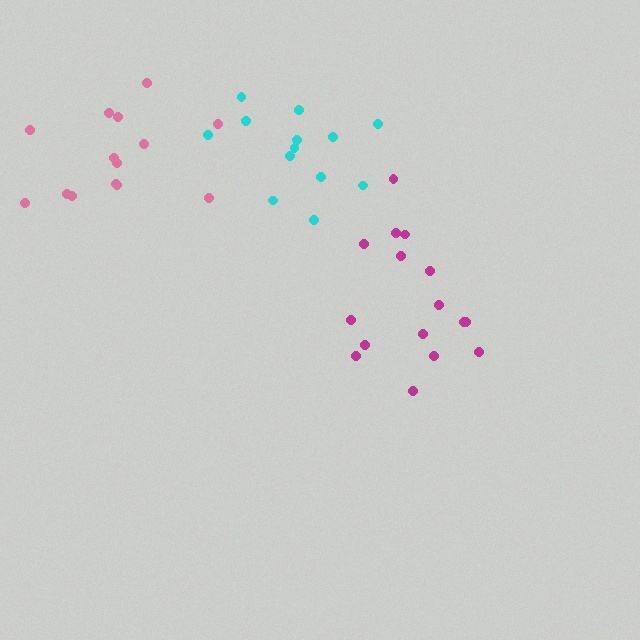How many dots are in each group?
Group 1: 16 dots, Group 2: 14 dots, Group 3: 13 dots (43 total).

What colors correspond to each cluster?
The clusters are colored: magenta, pink, cyan.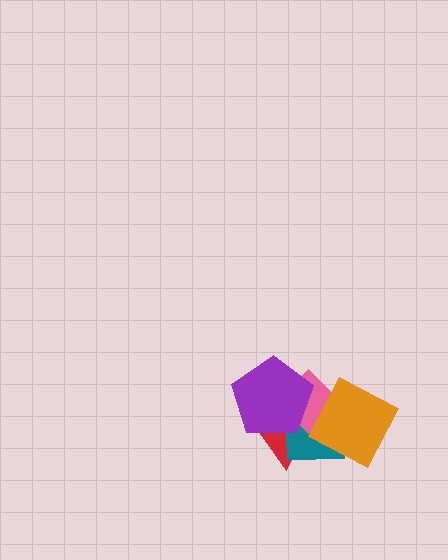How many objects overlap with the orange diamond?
2 objects overlap with the orange diamond.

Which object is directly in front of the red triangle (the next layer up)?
The teal square is directly in front of the red triangle.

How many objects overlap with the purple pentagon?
3 objects overlap with the purple pentagon.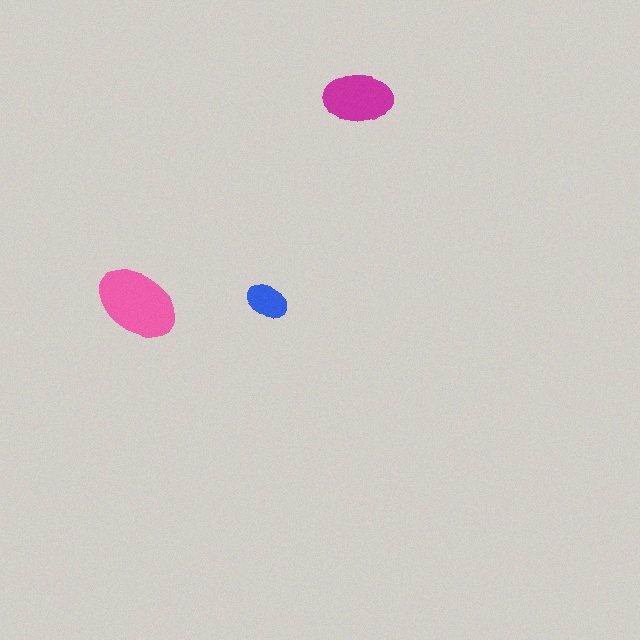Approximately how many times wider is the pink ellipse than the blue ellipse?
About 2 times wider.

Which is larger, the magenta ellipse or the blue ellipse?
The magenta one.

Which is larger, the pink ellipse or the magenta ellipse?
The pink one.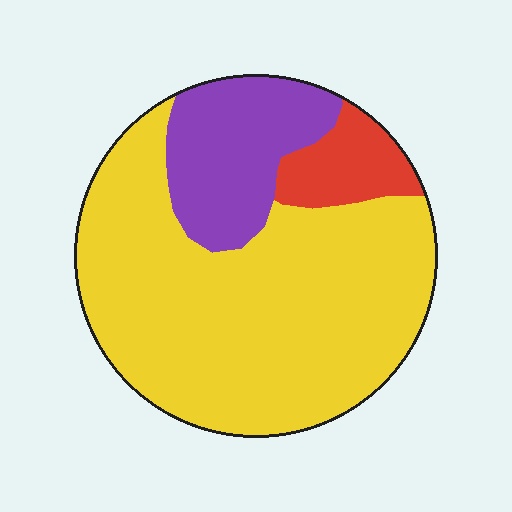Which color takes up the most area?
Yellow, at roughly 70%.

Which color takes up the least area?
Red, at roughly 10%.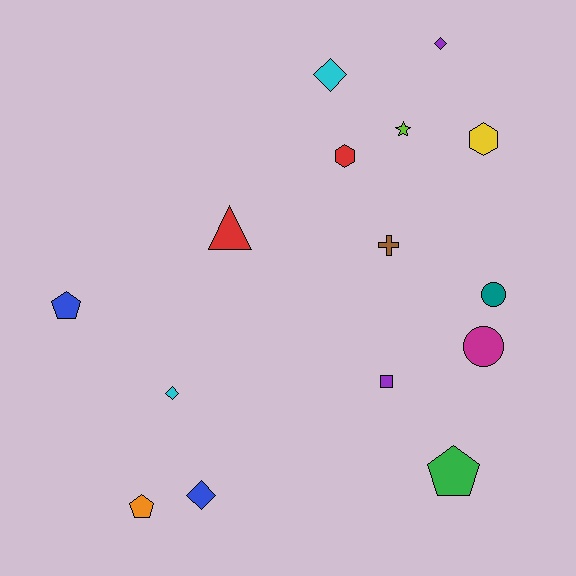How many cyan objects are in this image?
There are 2 cyan objects.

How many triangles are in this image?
There is 1 triangle.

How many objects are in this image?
There are 15 objects.